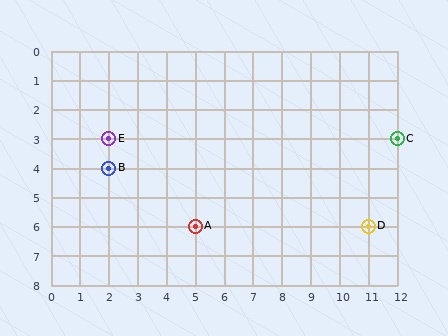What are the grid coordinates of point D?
Point D is at grid coordinates (11, 6).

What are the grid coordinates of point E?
Point E is at grid coordinates (2, 3).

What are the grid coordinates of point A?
Point A is at grid coordinates (5, 6).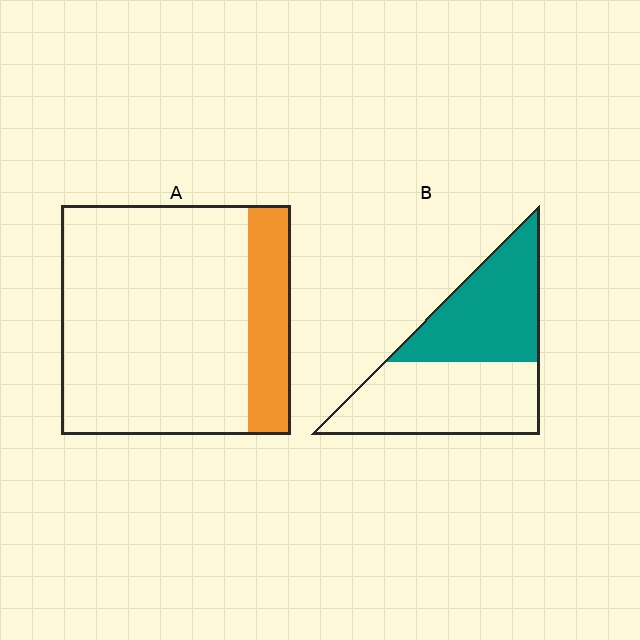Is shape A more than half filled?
No.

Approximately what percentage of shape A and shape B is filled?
A is approximately 20% and B is approximately 45%.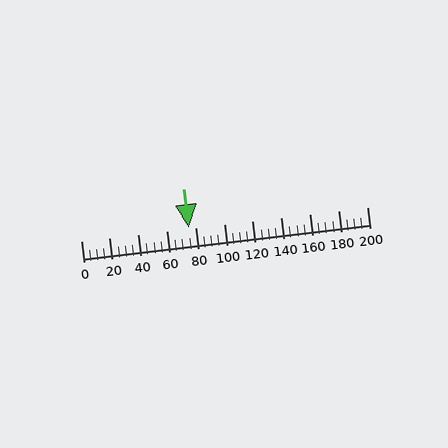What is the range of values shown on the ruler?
The ruler shows values from 0 to 200.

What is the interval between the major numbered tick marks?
The major tick marks are spaced 20 units apart.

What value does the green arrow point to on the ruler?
The green arrow points to approximately 75.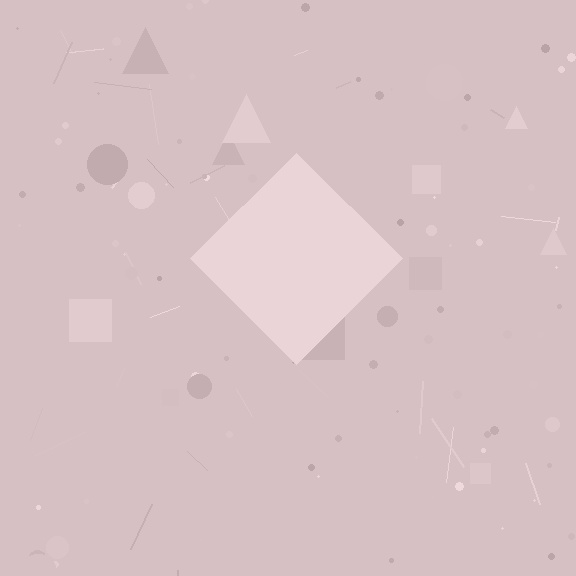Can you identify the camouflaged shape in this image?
The camouflaged shape is a diamond.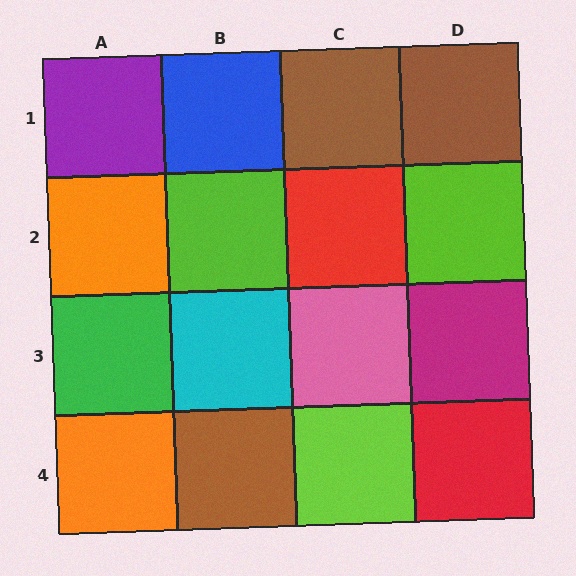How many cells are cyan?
1 cell is cyan.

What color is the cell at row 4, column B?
Brown.